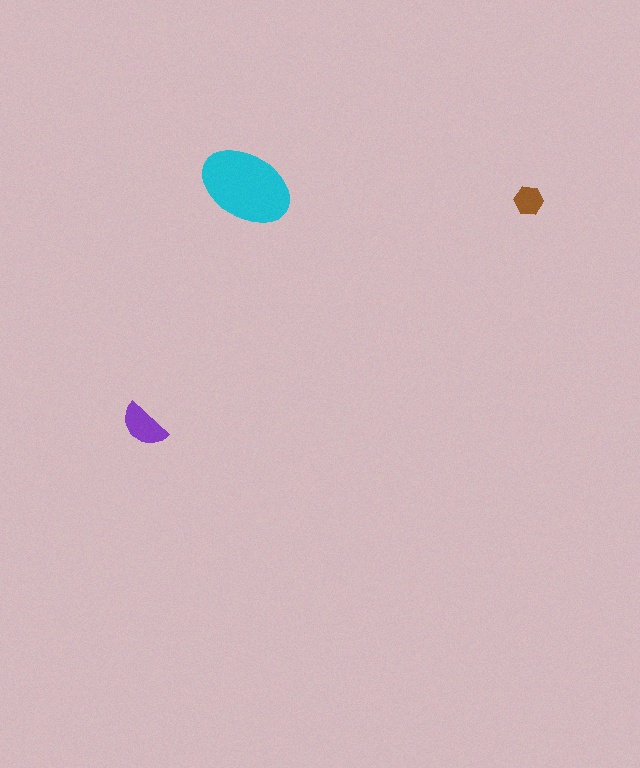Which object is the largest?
The cyan ellipse.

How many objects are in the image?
There are 3 objects in the image.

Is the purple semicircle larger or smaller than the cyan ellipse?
Smaller.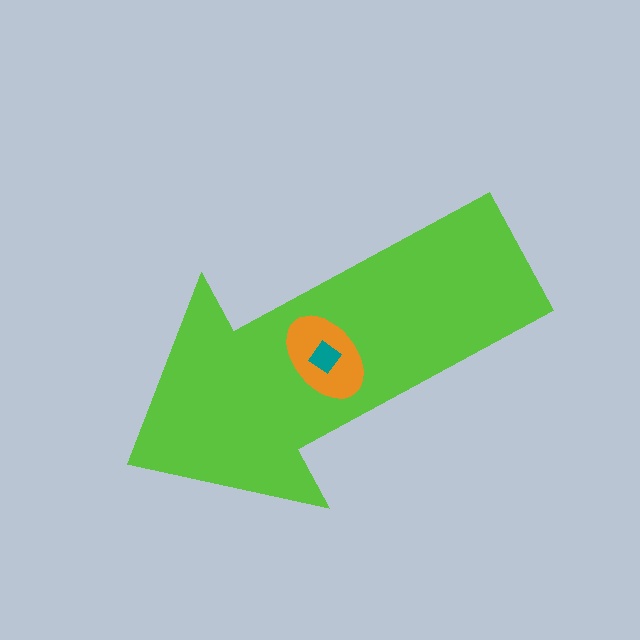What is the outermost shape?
The lime arrow.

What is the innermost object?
The teal diamond.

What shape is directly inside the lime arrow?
The orange ellipse.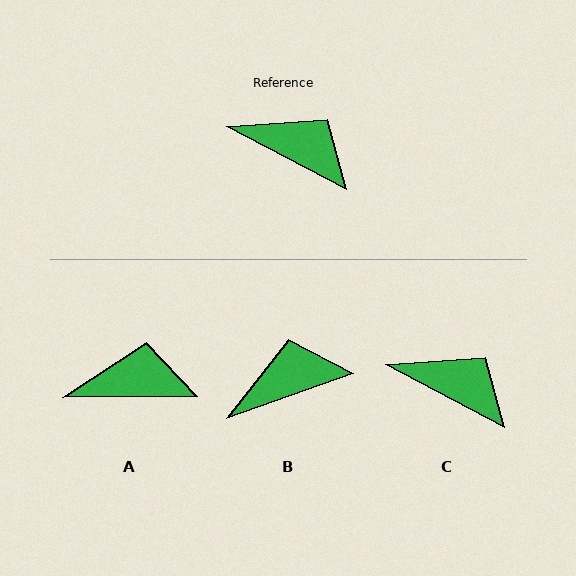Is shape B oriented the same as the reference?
No, it is off by about 48 degrees.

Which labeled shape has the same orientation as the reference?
C.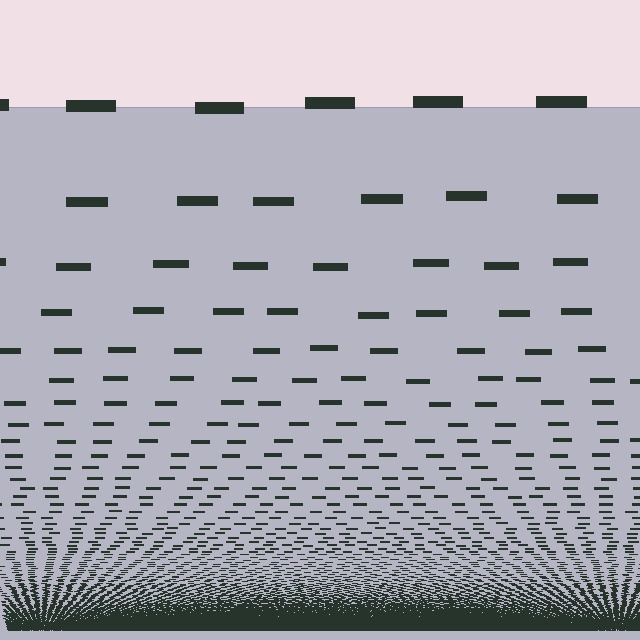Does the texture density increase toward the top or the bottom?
Density increases toward the bottom.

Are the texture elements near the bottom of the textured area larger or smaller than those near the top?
Smaller. The gradient is inverted — elements near the bottom are smaller and denser.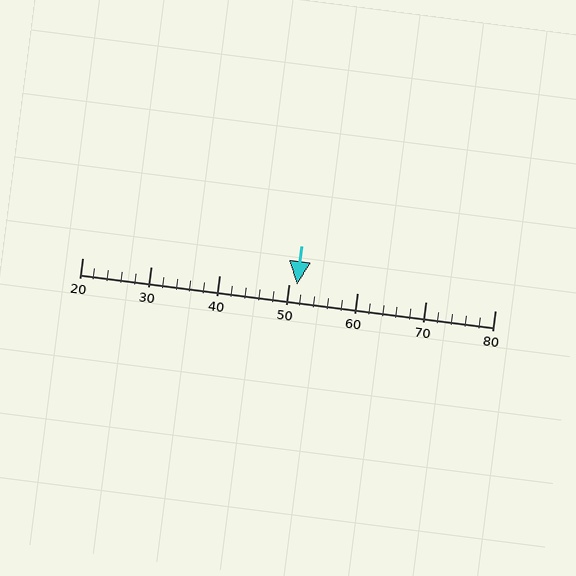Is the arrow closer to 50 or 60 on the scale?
The arrow is closer to 50.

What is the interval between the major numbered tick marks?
The major tick marks are spaced 10 units apart.